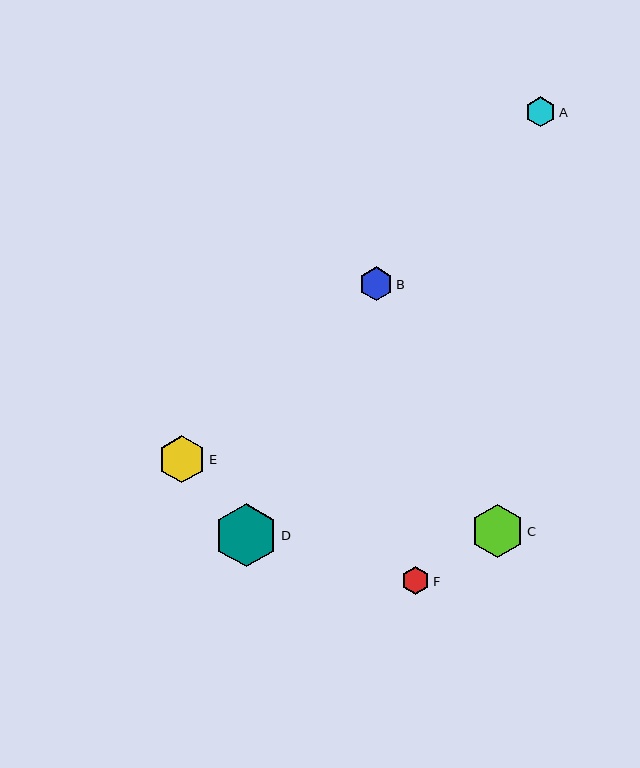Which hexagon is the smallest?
Hexagon F is the smallest with a size of approximately 28 pixels.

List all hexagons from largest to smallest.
From largest to smallest: D, C, E, B, A, F.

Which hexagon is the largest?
Hexagon D is the largest with a size of approximately 63 pixels.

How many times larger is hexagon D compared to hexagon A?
Hexagon D is approximately 2.1 times the size of hexagon A.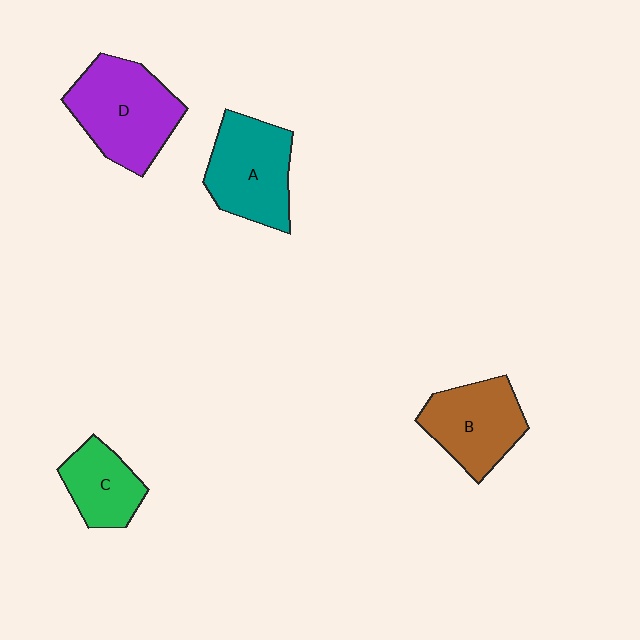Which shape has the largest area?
Shape D (purple).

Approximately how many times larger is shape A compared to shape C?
Approximately 1.5 times.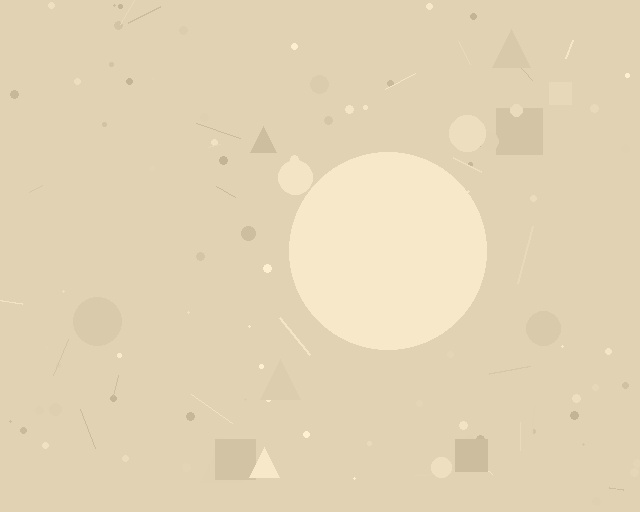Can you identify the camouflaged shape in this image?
The camouflaged shape is a circle.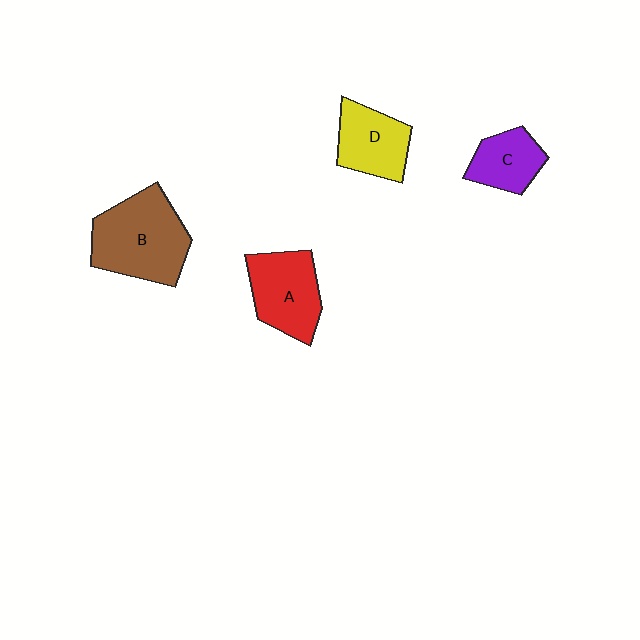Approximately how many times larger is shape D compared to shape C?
Approximately 1.2 times.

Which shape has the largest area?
Shape B (brown).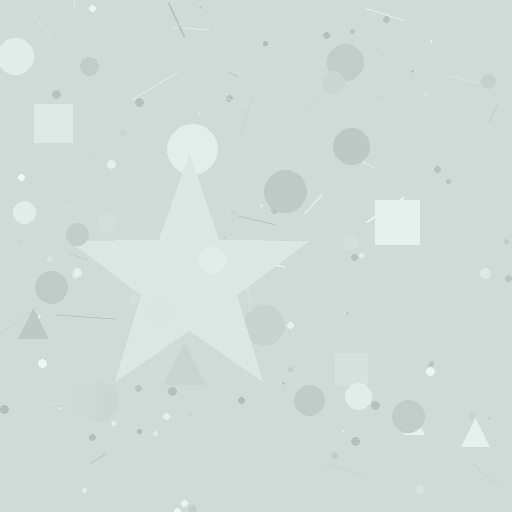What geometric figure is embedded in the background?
A star is embedded in the background.